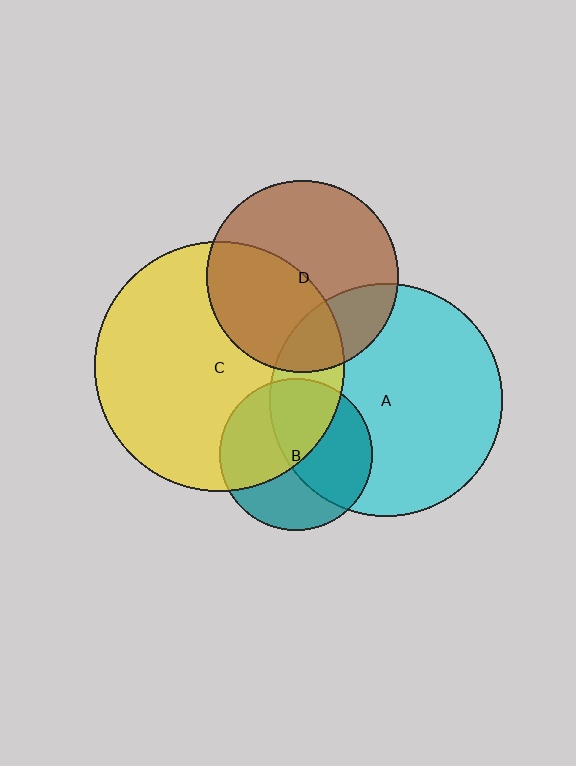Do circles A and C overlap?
Yes.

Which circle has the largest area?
Circle C (yellow).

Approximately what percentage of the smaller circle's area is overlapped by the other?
Approximately 20%.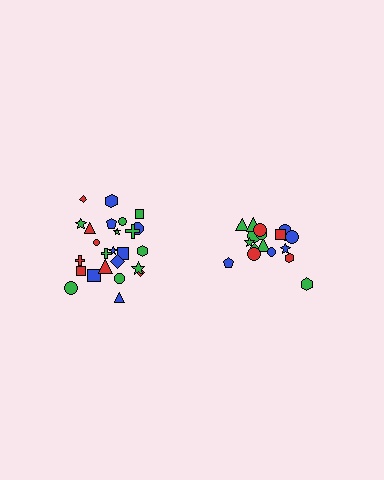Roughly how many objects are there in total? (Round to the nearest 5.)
Roughly 45 objects in total.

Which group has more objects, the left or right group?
The left group.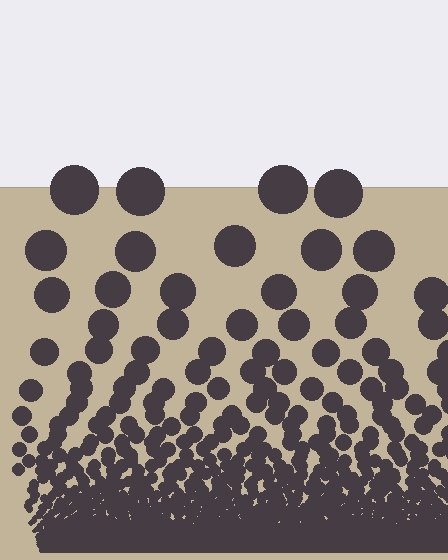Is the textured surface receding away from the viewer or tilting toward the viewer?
The surface appears to tilt toward the viewer. Texture elements get larger and sparser toward the top.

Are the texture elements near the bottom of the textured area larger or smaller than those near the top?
Smaller. The gradient is inverted — elements near the bottom are smaller and denser.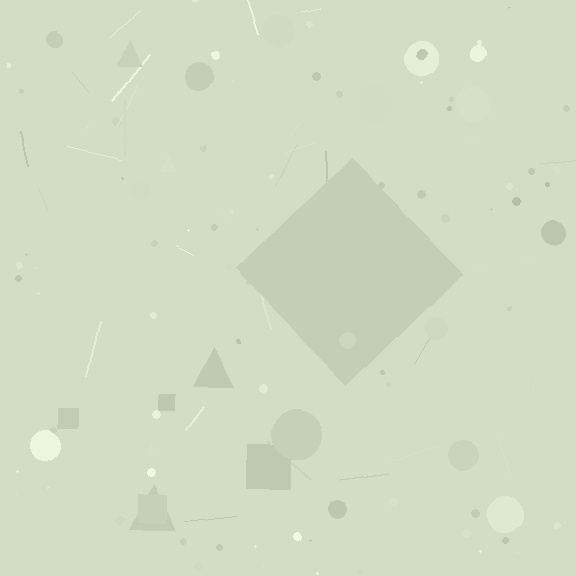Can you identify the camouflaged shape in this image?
The camouflaged shape is a diamond.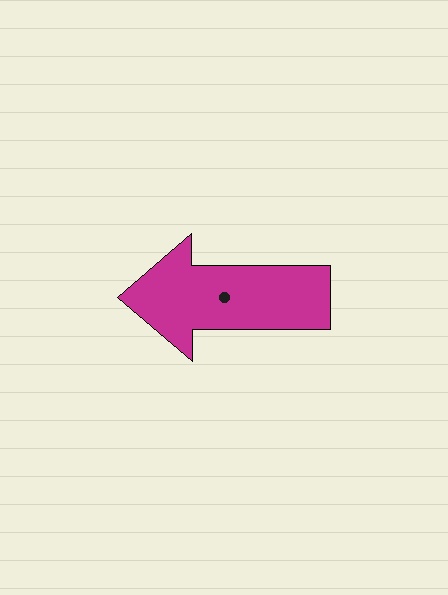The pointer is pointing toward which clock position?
Roughly 9 o'clock.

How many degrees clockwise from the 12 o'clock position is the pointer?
Approximately 270 degrees.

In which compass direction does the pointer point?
West.